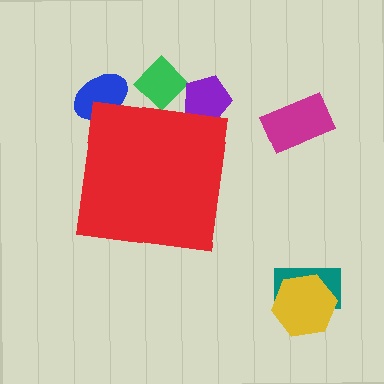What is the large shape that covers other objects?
A red square.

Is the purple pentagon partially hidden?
Yes, the purple pentagon is partially hidden behind the red square.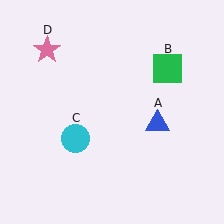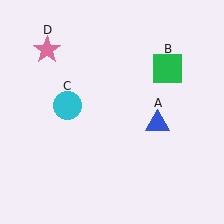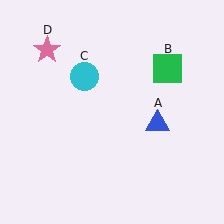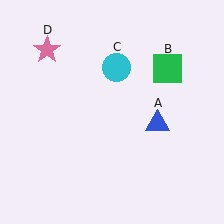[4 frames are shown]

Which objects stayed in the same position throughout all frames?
Blue triangle (object A) and green square (object B) and pink star (object D) remained stationary.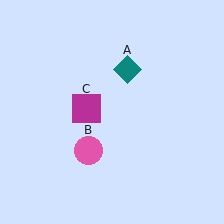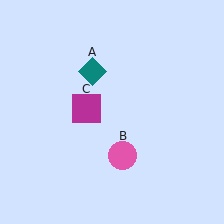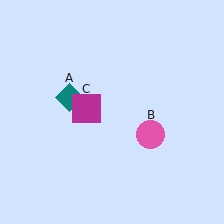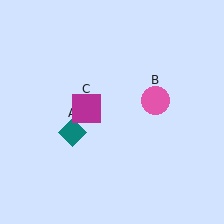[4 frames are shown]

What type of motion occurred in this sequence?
The teal diamond (object A), pink circle (object B) rotated counterclockwise around the center of the scene.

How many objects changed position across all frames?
2 objects changed position: teal diamond (object A), pink circle (object B).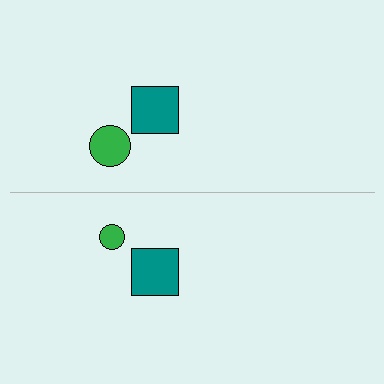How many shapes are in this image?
There are 4 shapes in this image.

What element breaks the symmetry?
The green circle on the bottom side has a different size than its mirror counterpart.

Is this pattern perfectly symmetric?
No, the pattern is not perfectly symmetric. The green circle on the bottom side has a different size than its mirror counterpart.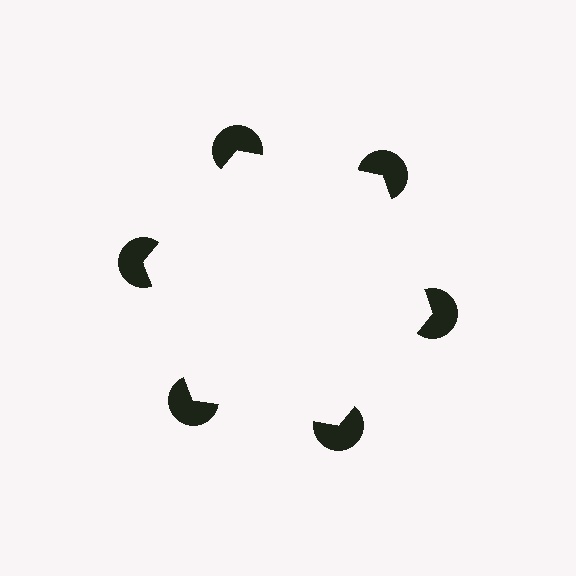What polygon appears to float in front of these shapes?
An illusory hexagon — its edges are inferred from the aligned wedge cuts in the pac-man discs, not physically drawn.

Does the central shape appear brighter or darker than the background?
It typically appears slightly brighter than the background, even though no actual brightness change is drawn.